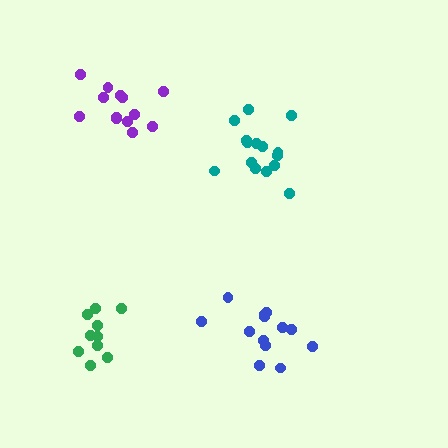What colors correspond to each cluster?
The clusters are colored: teal, blue, green, purple.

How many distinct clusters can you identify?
There are 4 distinct clusters.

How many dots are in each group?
Group 1: 15 dots, Group 2: 13 dots, Group 3: 10 dots, Group 4: 13 dots (51 total).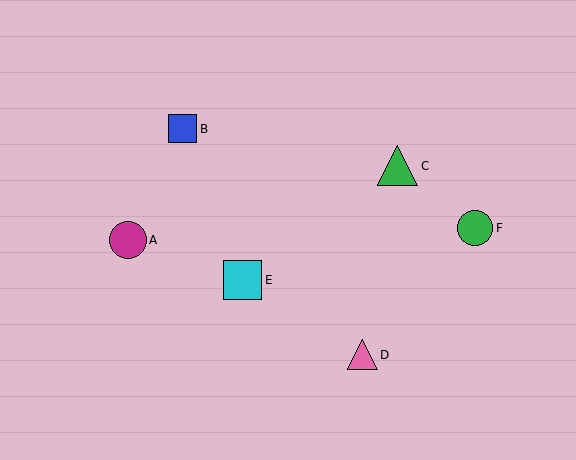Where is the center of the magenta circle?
The center of the magenta circle is at (128, 240).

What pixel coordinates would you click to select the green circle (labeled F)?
Click at (475, 228) to select the green circle F.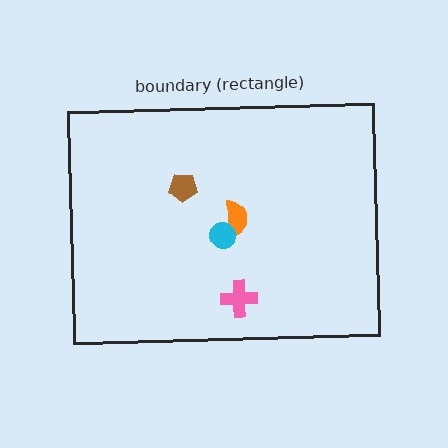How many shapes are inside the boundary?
4 inside, 0 outside.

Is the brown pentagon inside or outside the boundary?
Inside.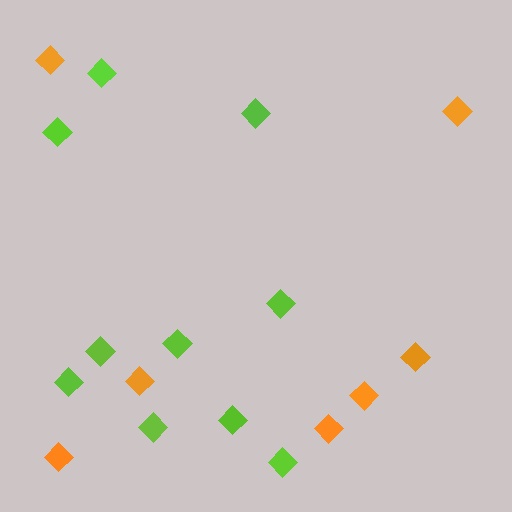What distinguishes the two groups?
There are 2 groups: one group of lime diamonds (10) and one group of orange diamonds (7).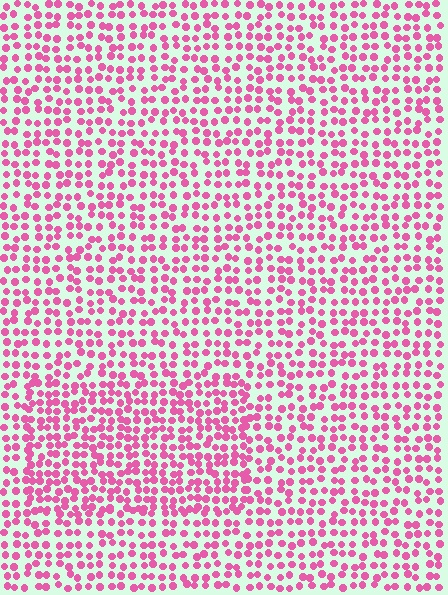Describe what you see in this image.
The image contains small pink elements arranged at two different densities. A rectangle-shaped region is visible where the elements are more densely packed than the surrounding area.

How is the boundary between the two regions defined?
The boundary is defined by a change in element density (approximately 1.4x ratio). All elements are the same color, size, and shape.